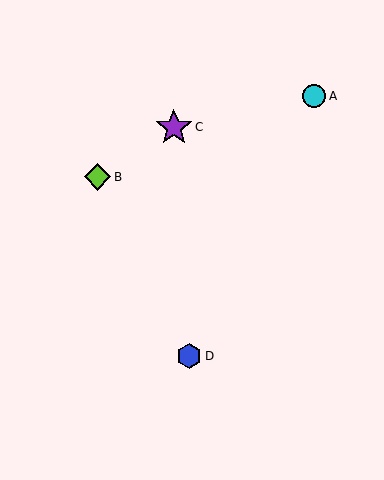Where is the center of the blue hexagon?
The center of the blue hexagon is at (189, 356).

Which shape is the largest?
The purple star (labeled C) is the largest.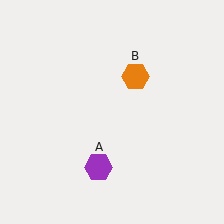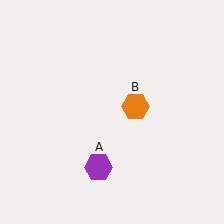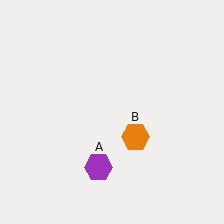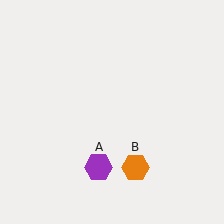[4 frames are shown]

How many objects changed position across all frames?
1 object changed position: orange hexagon (object B).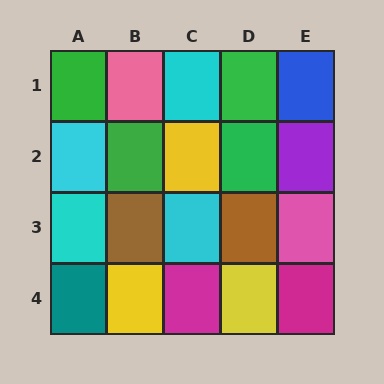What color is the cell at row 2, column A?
Cyan.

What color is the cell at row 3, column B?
Brown.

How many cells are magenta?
2 cells are magenta.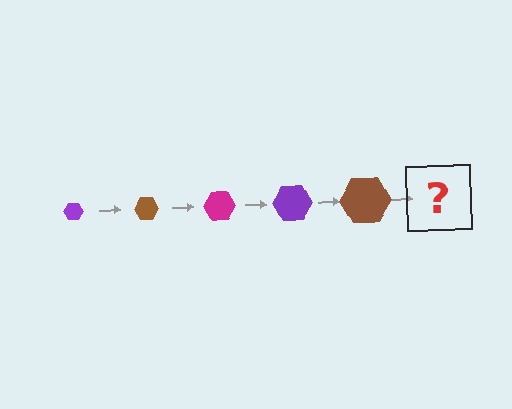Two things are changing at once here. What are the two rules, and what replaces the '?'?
The two rules are that the hexagon grows larger each step and the color cycles through purple, brown, and magenta. The '?' should be a magenta hexagon, larger than the previous one.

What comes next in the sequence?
The next element should be a magenta hexagon, larger than the previous one.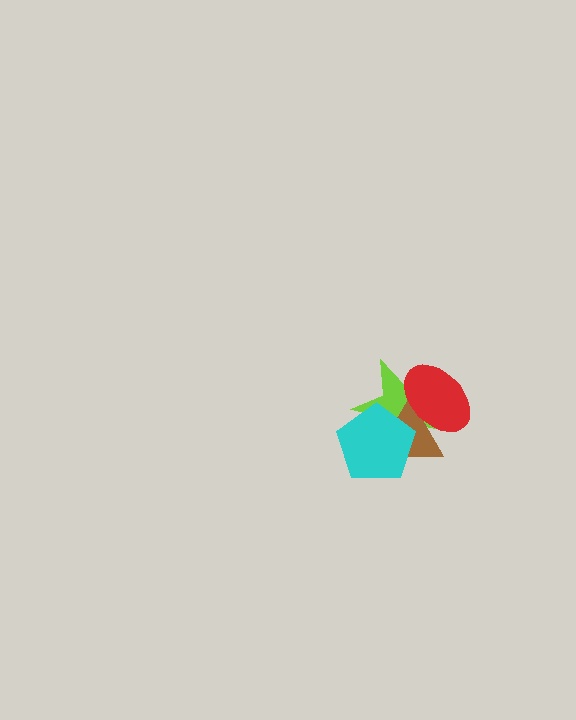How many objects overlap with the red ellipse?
2 objects overlap with the red ellipse.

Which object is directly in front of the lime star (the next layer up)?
The brown triangle is directly in front of the lime star.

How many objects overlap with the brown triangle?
3 objects overlap with the brown triangle.